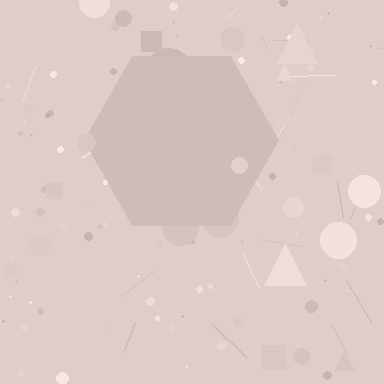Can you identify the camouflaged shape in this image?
The camouflaged shape is a hexagon.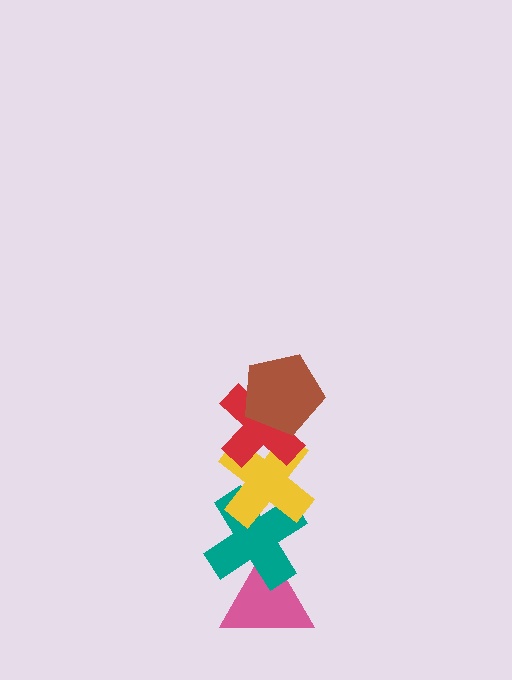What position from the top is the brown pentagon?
The brown pentagon is 1st from the top.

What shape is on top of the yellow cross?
The red cross is on top of the yellow cross.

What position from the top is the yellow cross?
The yellow cross is 3rd from the top.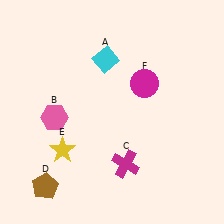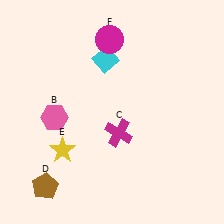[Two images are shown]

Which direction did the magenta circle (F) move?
The magenta circle (F) moved up.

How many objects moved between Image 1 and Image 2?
2 objects moved between the two images.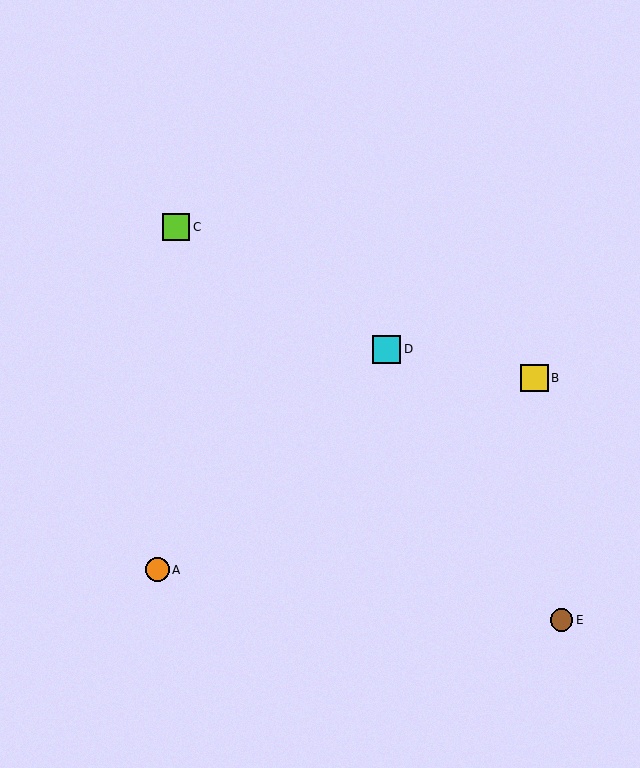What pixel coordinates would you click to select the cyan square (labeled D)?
Click at (387, 349) to select the cyan square D.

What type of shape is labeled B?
Shape B is a yellow square.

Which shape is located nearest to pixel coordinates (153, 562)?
The orange circle (labeled A) at (157, 570) is nearest to that location.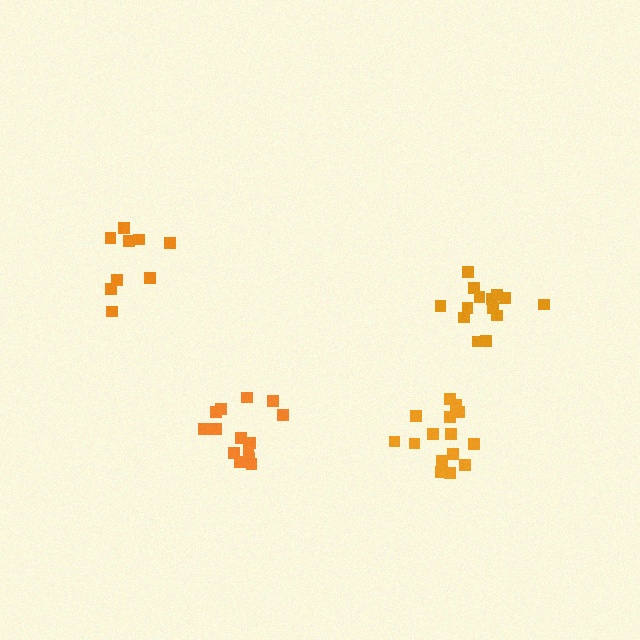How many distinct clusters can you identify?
There are 4 distinct clusters.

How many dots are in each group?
Group 1: 15 dots, Group 2: 14 dots, Group 3: 14 dots, Group 4: 9 dots (52 total).